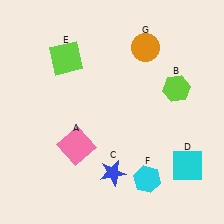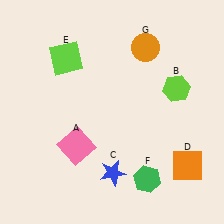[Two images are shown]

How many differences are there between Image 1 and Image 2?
There are 2 differences between the two images.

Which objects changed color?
D changed from cyan to orange. F changed from cyan to green.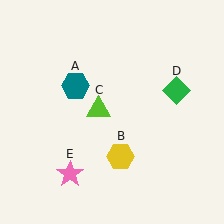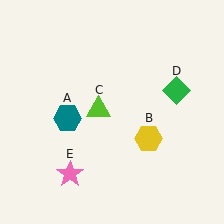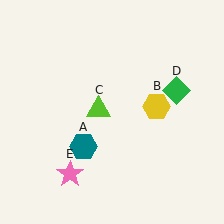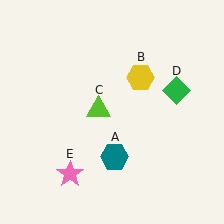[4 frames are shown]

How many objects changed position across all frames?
2 objects changed position: teal hexagon (object A), yellow hexagon (object B).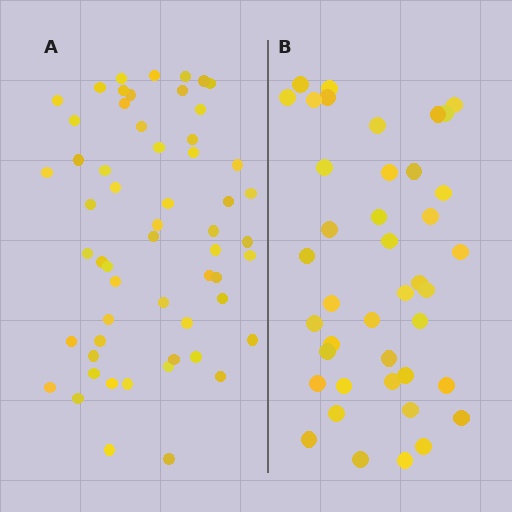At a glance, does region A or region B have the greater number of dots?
Region A (the left region) has more dots.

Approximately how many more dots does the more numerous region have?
Region A has approximately 15 more dots than region B.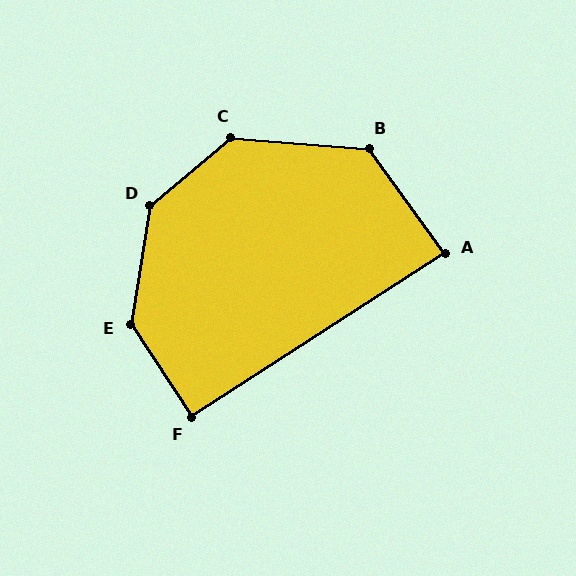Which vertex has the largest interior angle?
D, at approximately 139 degrees.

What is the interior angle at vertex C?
Approximately 135 degrees (obtuse).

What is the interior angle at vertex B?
Approximately 131 degrees (obtuse).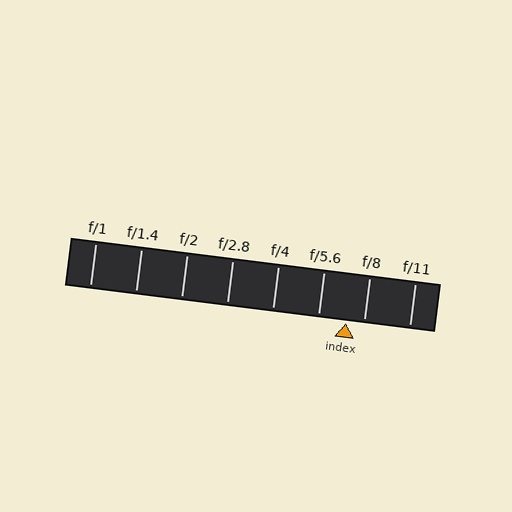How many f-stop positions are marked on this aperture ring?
There are 8 f-stop positions marked.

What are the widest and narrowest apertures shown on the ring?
The widest aperture shown is f/1 and the narrowest is f/11.